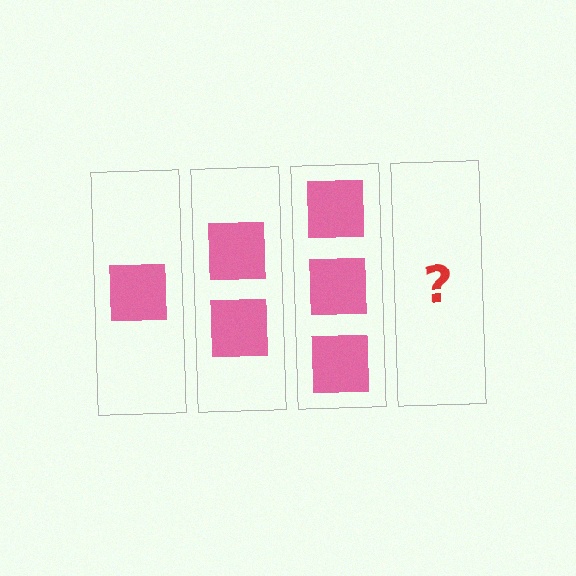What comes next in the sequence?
The next element should be 4 squares.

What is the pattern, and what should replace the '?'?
The pattern is that each step adds one more square. The '?' should be 4 squares.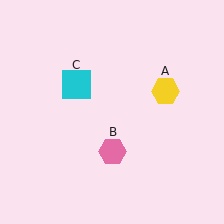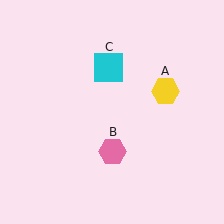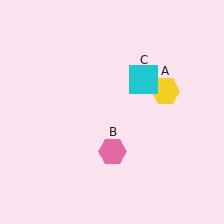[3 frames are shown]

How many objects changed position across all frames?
1 object changed position: cyan square (object C).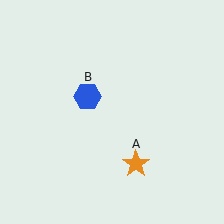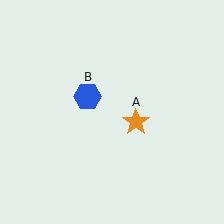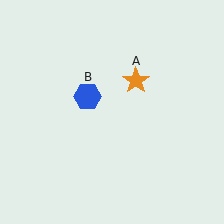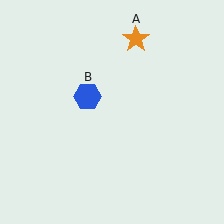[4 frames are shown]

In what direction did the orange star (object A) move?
The orange star (object A) moved up.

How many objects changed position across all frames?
1 object changed position: orange star (object A).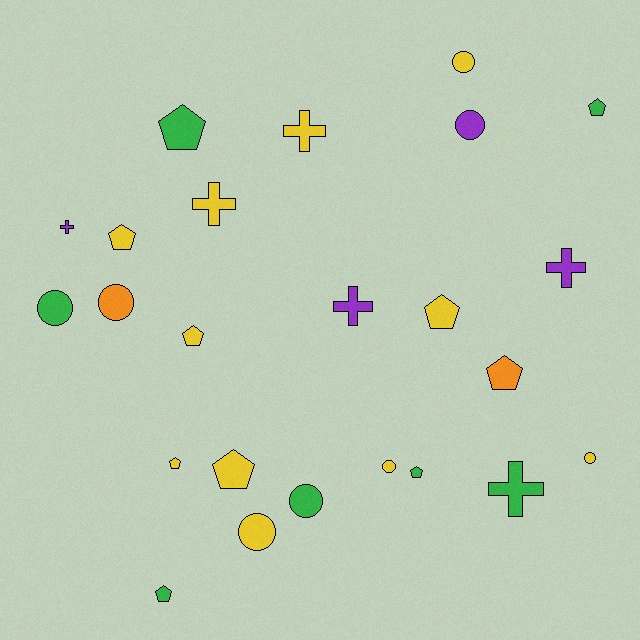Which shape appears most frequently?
Pentagon, with 10 objects.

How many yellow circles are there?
There are 4 yellow circles.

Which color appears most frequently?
Yellow, with 11 objects.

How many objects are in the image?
There are 24 objects.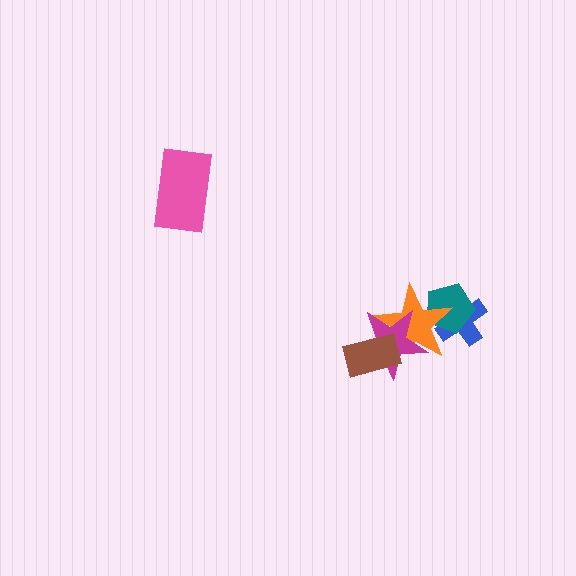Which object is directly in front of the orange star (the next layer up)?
The magenta star is directly in front of the orange star.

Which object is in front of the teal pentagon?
The orange star is in front of the teal pentagon.